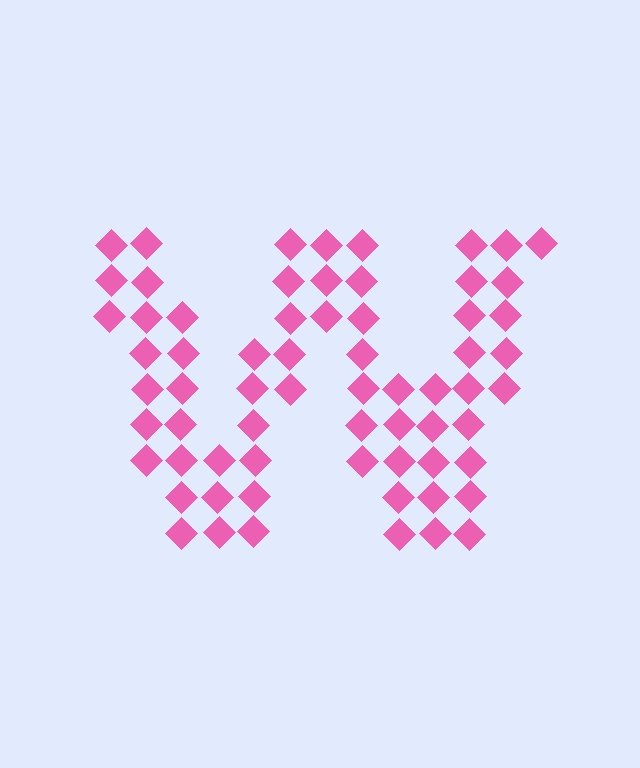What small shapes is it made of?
It is made of small diamonds.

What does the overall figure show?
The overall figure shows the letter W.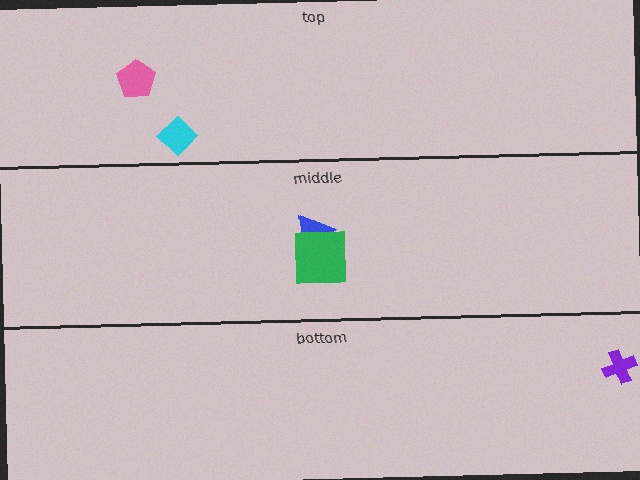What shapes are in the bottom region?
The purple cross.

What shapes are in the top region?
The pink pentagon, the cyan diamond.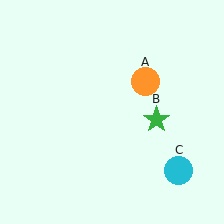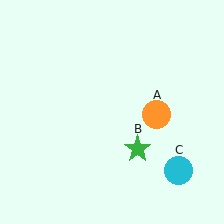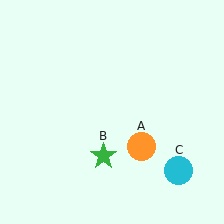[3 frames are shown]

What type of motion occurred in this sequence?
The orange circle (object A), green star (object B) rotated clockwise around the center of the scene.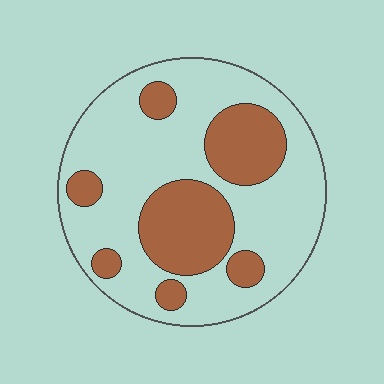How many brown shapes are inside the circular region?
7.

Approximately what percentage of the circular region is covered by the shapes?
Approximately 30%.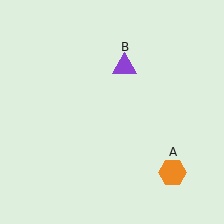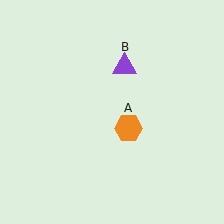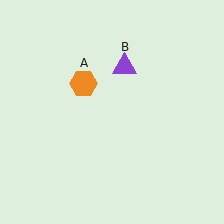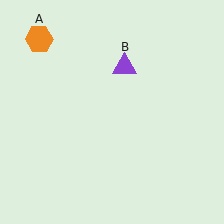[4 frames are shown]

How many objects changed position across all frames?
1 object changed position: orange hexagon (object A).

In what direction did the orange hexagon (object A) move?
The orange hexagon (object A) moved up and to the left.